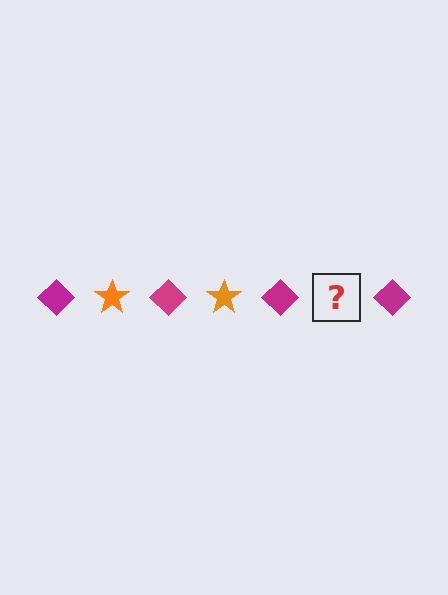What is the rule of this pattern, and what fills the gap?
The rule is that the pattern alternates between magenta diamond and orange star. The gap should be filled with an orange star.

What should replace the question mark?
The question mark should be replaced with an orange star.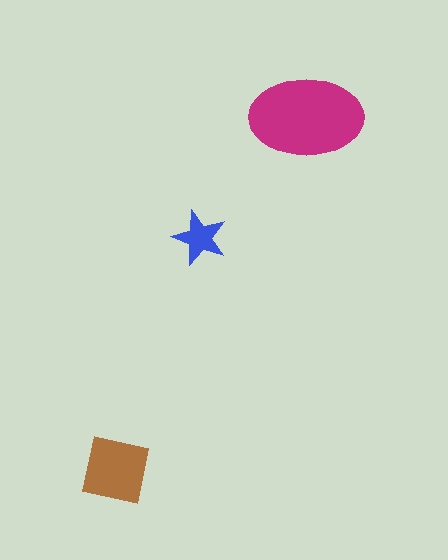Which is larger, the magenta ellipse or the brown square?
The magenta ellipse.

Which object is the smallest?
The blue star.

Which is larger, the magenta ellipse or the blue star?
The magenta ellipse.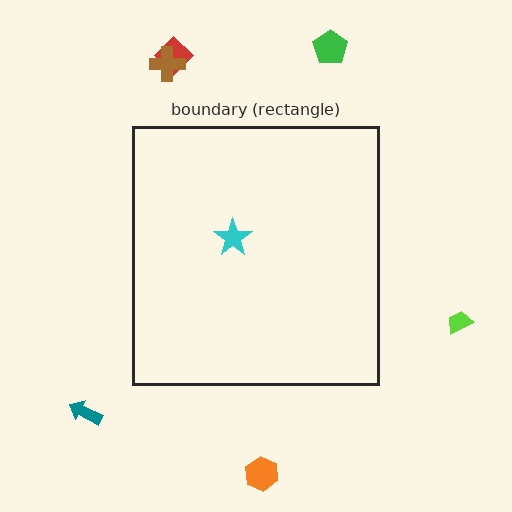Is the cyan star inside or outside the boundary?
Inside.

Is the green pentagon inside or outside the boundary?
Outside.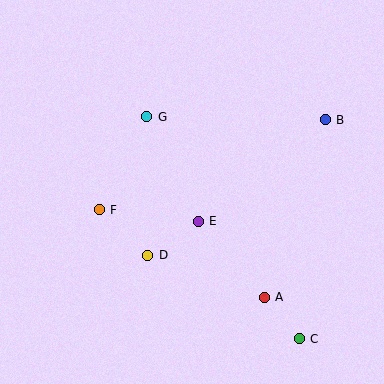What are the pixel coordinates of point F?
Point F is at (99, 210).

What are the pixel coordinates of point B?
Point B is at (325, 120).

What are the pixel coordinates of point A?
Point A is at (264, 297).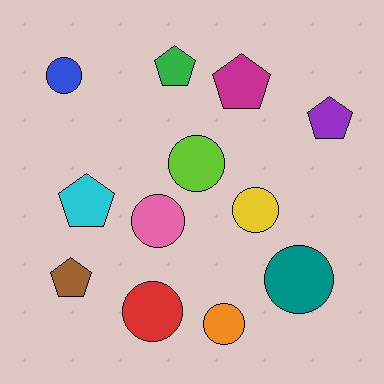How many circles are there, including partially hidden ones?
There are 7 circles.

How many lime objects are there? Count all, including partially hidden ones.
There is 1 lime object.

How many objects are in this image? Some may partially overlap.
There are 12 objects.